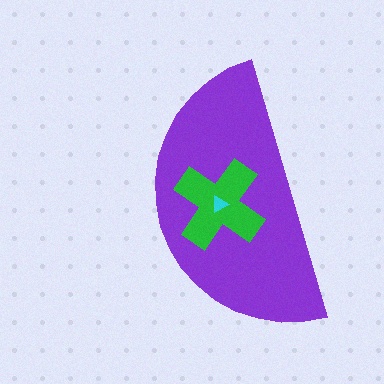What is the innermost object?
The cyan triangle.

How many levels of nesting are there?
3.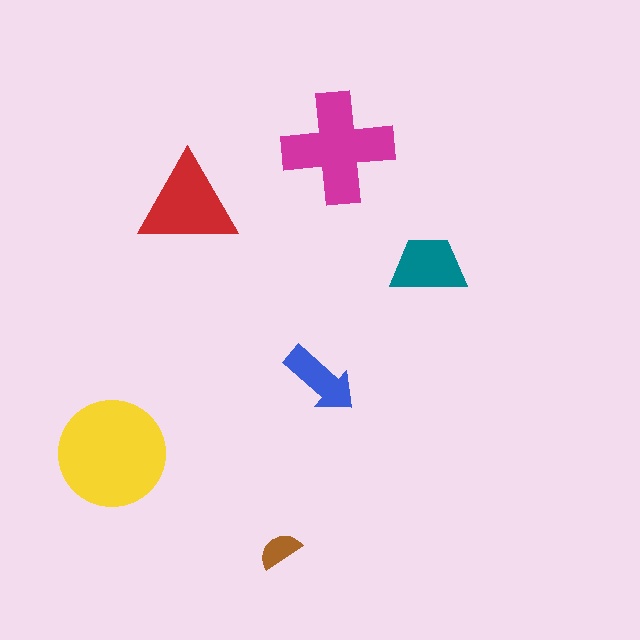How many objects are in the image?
There are 6 objects in the image.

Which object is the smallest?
The brown semicircle.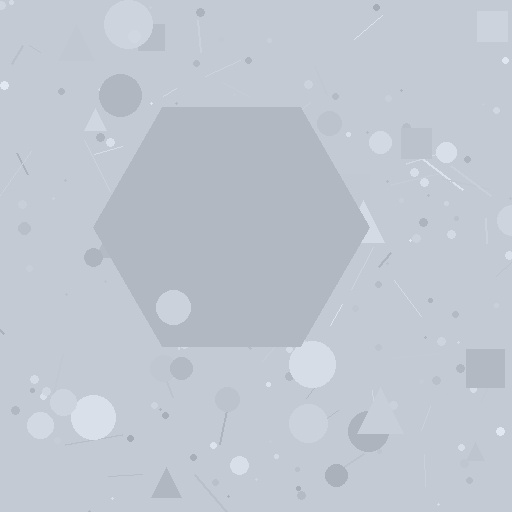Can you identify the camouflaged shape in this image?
The camouflaged shape is a hexagon.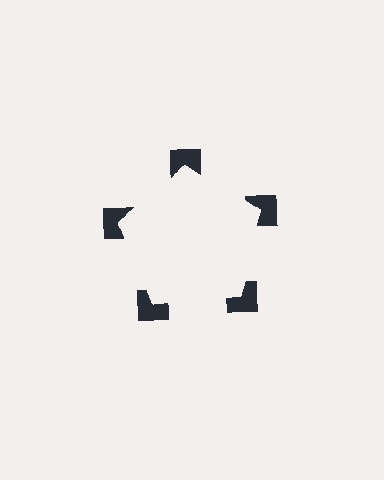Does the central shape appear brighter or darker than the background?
It typically appears slightly brighter than the background, even though no actual brightness change is drawn.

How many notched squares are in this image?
There are 5 — one at each vertex of the illusory pentagon.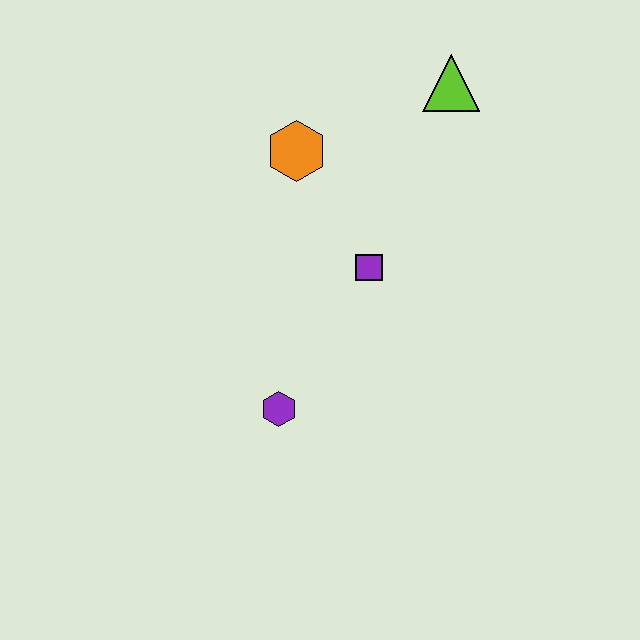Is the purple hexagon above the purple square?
No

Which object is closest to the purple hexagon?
The purple square is closest to the purple hexagon.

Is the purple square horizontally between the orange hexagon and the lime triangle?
Yes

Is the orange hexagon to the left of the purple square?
Yes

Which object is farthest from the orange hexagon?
The purple hexagon is farthest from the orange hexagon.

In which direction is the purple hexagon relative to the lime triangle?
The purple hexagon is below the lime triangle.